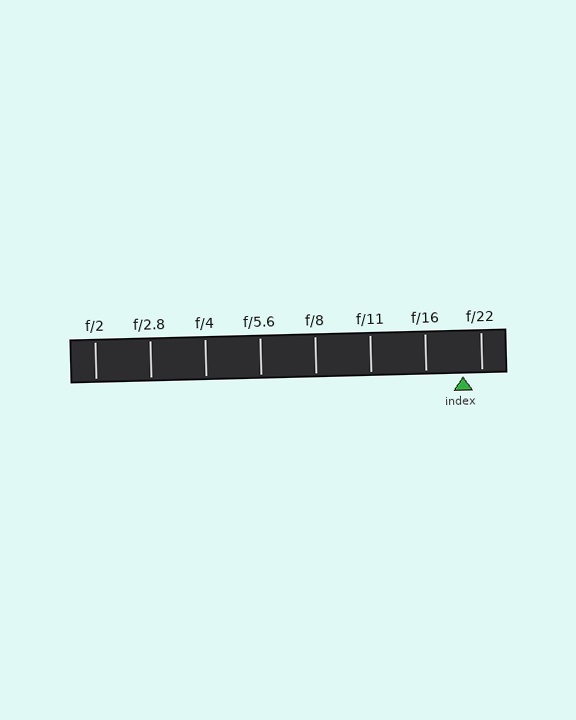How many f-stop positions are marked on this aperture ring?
There are 8 f-stop positions marked.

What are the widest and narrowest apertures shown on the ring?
The widest aperture shown is f/2 and the narrowest is f/22.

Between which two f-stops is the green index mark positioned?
The index mark is between f/16 and f/22.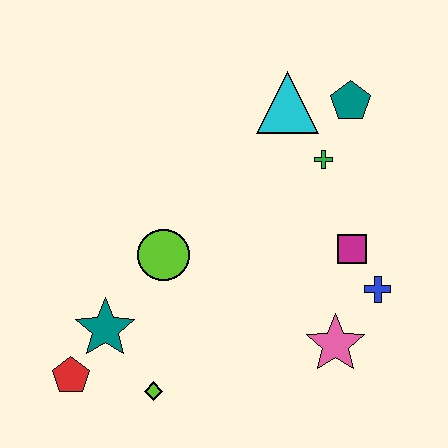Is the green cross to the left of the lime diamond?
No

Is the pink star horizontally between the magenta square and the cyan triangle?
Yes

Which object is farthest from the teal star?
The teal pentagon is farthest from the teal star.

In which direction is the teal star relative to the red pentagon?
The teal star is above the red pentagon.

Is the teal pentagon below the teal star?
No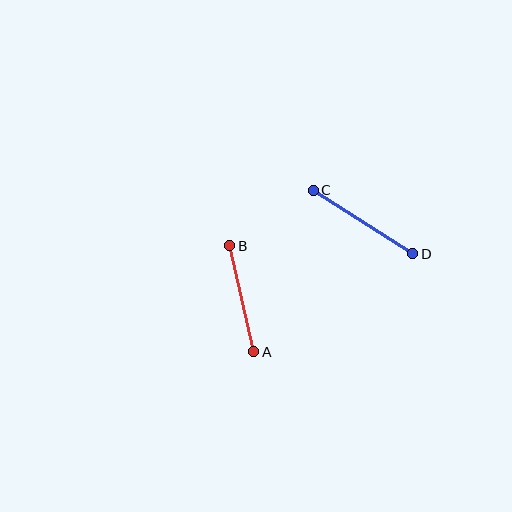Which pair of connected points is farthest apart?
Points C and D are farthest apart.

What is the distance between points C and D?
The distance is approximately 118 pixels.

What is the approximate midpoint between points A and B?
The midpoint is at approximately (242, 299) pixels.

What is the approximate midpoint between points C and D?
The midpoint is at approximately (363, 222) pixels.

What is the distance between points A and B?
The distance is approximately 108 pixels.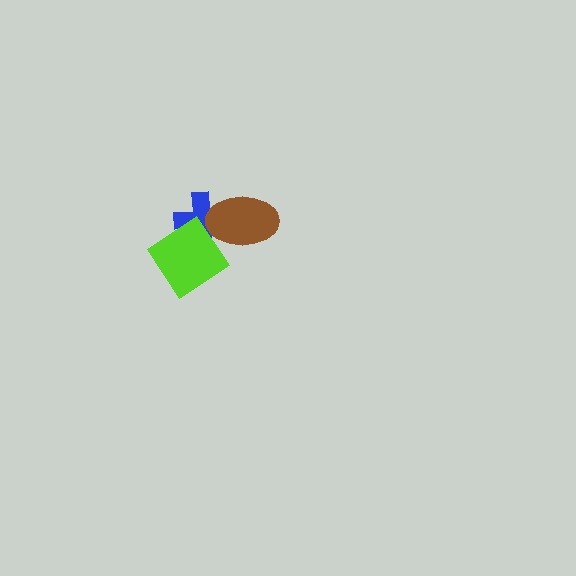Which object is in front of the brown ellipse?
The lime diamond is in front of the brown ellipse.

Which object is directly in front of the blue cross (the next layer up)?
The brown ellipse is directly in front of the blue cross.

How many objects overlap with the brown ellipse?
2 objects overlap with the brown ellipse.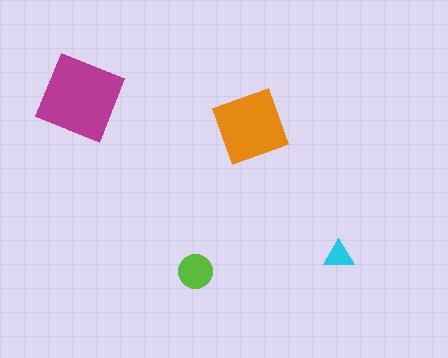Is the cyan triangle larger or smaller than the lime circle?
Smaller.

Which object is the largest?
The magenta square.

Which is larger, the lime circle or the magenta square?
The magenta square.